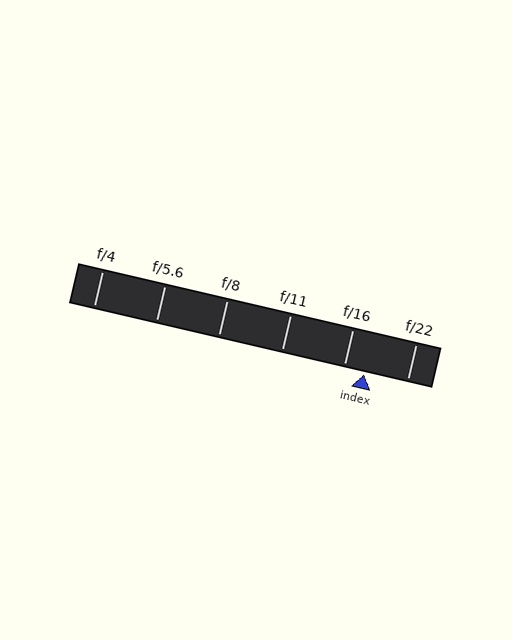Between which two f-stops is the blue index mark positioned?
The index mark is between f/16 and f/22.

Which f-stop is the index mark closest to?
The index mark is closest to f/16.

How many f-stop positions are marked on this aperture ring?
There are 6 f-stop positions marked.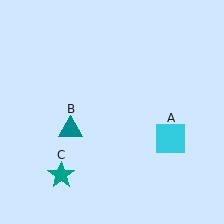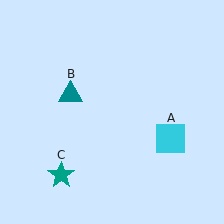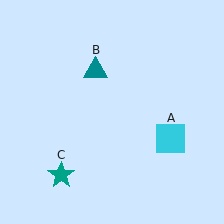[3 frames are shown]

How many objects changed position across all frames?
1 object changed position: teal triangle (object B).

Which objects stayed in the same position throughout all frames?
Cyan square (object A) and teal star (object C) remained stationary.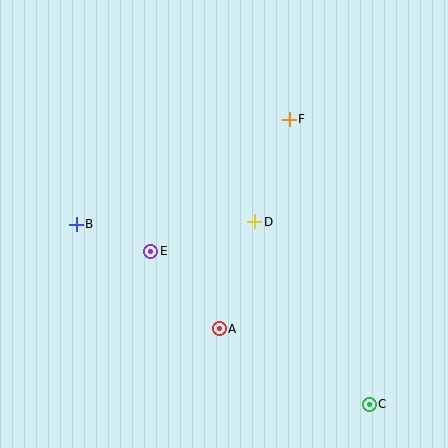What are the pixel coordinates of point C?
Point C is at (369, 404).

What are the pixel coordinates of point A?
Point A is at (219, 329).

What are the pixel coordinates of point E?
Point E is at (151, 251).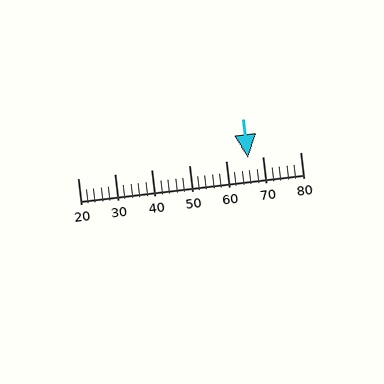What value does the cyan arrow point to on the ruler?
The cyan arrow points to approximately 66.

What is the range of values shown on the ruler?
The ruler shows values from 20 to 80.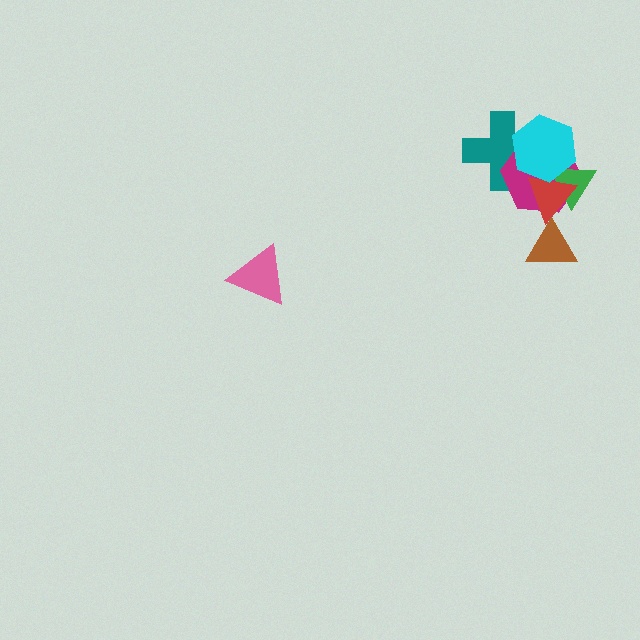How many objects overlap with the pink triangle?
0 objects overlap with the pink triangle.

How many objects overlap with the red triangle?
4 objects overlap with the red triangle.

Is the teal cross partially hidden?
Yes, it is partially covered by another shape.